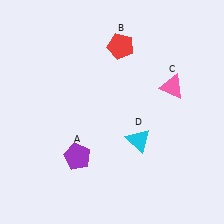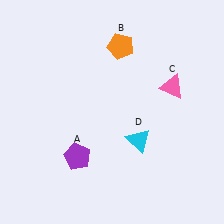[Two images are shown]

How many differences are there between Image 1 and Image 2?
There is 1 difference between the two images.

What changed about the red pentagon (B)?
In Image 1, B is red. In Image 2, it changed to orange.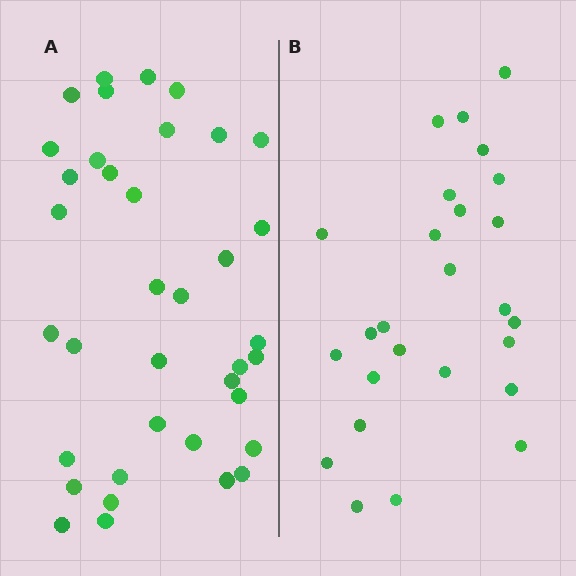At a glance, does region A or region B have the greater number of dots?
Region A (the left region) has more dots.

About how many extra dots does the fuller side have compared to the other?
Region A has roughly 12 or so more dots than region B.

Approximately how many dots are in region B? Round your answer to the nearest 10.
About 30 dots. (The exact count is 26, which rounds to 30.)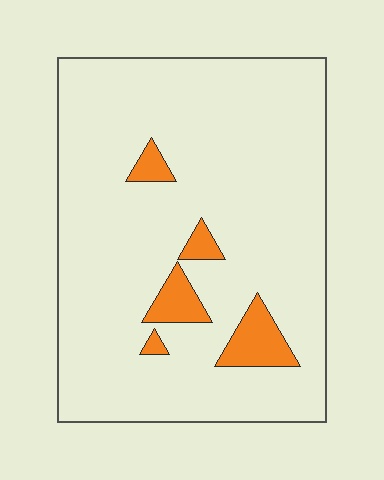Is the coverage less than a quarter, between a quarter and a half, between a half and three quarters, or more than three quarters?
Less than a quarter.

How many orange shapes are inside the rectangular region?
5.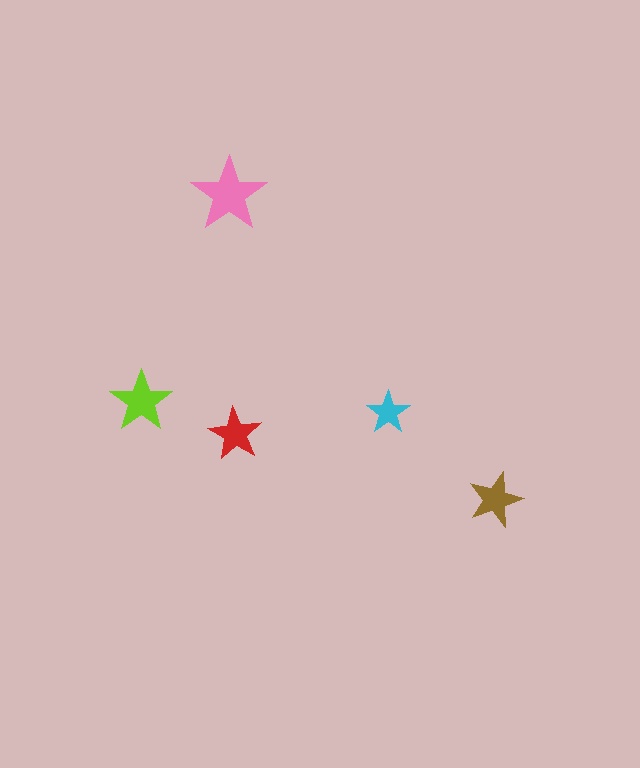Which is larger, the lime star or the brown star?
The lime one.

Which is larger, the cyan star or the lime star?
The lime one.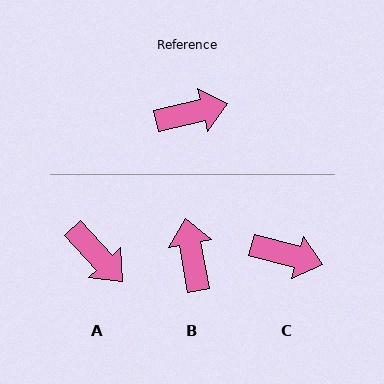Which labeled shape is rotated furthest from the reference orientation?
B, about 86 degrees away.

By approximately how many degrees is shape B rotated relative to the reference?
Approximately 86 degrees counter-clockwise.